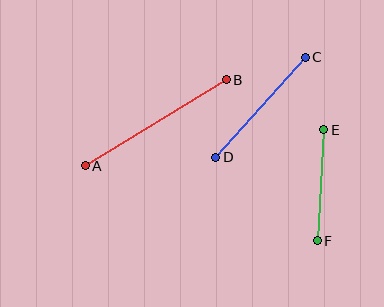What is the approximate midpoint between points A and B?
The midpoint is at approximately (156, 123) pixels.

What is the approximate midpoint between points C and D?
The midpoint is at approximately (261, 107) pixels.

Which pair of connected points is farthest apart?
Points A and B are farthest apart.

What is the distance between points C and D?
The distance is approximately 134 pixels.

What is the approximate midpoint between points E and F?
The midpoint is at approximately (320, 185) pixels.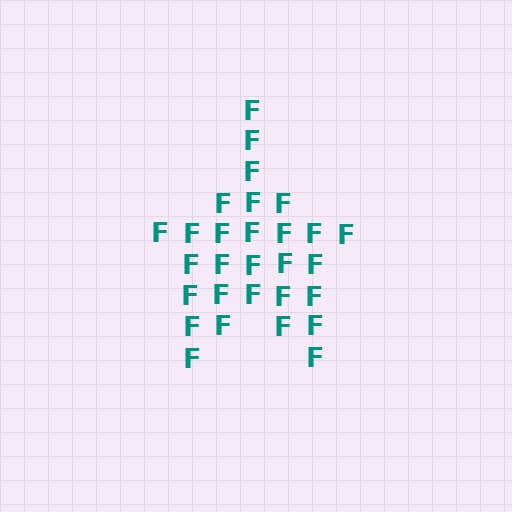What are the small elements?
The small elements are letter F's.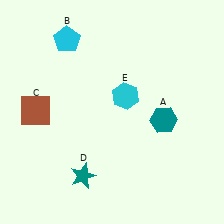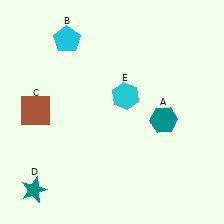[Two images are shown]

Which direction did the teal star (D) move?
The teal star (D) moved left.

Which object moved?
The teal star (D) moved left.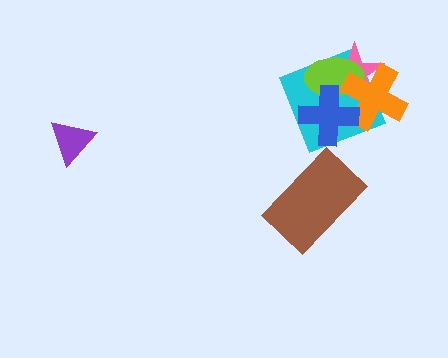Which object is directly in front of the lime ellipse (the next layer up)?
The orange cross is directly in front of the lime ellipse.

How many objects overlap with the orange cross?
4 objects overlap with the orange cross.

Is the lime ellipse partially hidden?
Yes, it is partially covered by another shape.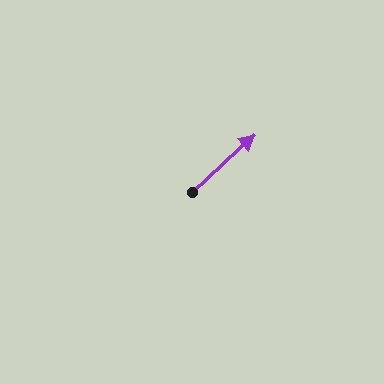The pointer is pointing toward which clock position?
Roughly 2 o'clock.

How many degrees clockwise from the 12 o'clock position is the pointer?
Approximately 47 degrees.